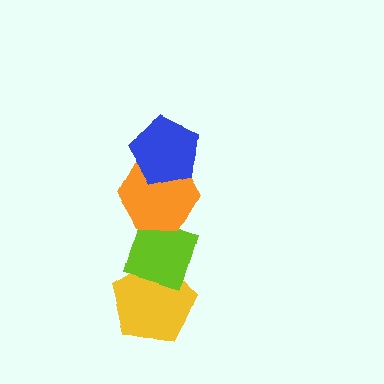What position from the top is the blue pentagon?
The blue pentagon is 1st from the top.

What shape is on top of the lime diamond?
The orange hexagon is on top of the lime diamond.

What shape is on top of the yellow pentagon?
The lime diamond is on top of the yellow pentagon.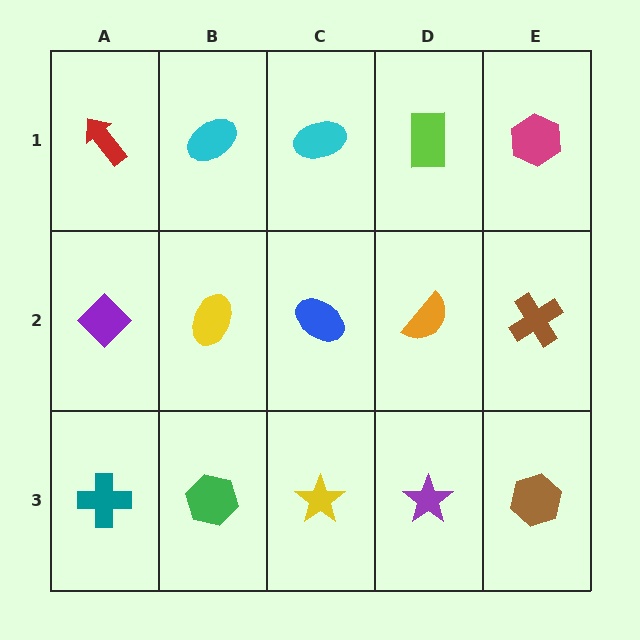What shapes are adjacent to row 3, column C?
A blue ellipse (row 2, column C), a green hexagon (row 3, column B), a purple star (row 3, column D).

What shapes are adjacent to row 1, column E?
A brown cross (row 2, column E), a lime rectangle (row 1, column D).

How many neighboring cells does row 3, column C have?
3.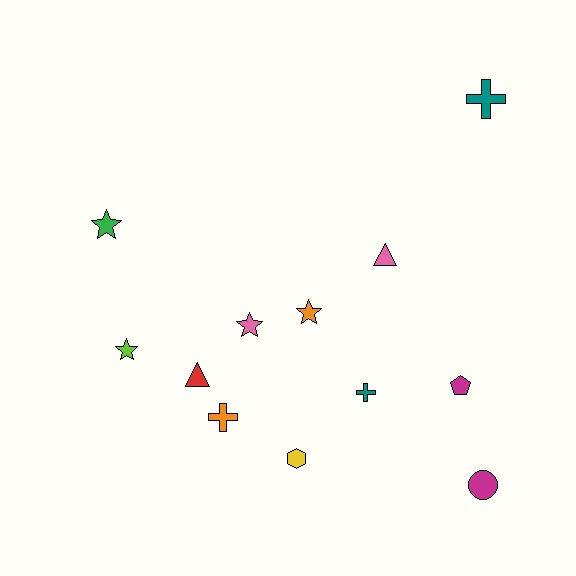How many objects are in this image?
There are 12 objects.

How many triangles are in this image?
There are 2 triangles.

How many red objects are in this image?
There is 1 red object.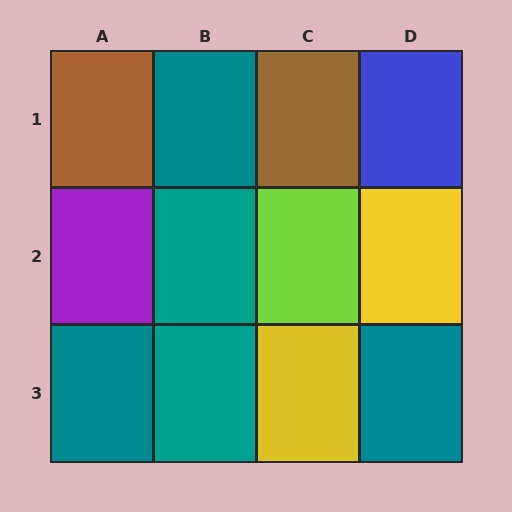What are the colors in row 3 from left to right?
Teal, teal, yellow, teal.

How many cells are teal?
5 cells are teal.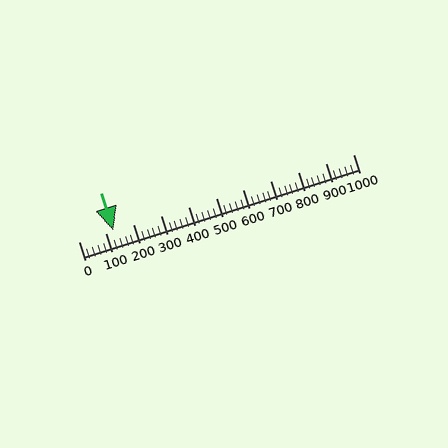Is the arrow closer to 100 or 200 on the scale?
The arrow is closer to 100.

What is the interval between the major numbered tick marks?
The major tick marks are spaced 100 units apart.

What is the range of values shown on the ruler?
The ruler shows values from 0 to 1000.